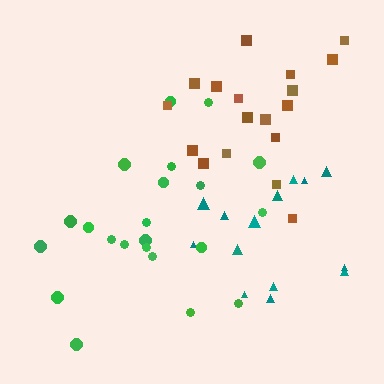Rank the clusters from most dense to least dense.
teal, green, brown.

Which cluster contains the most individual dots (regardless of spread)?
Green (22).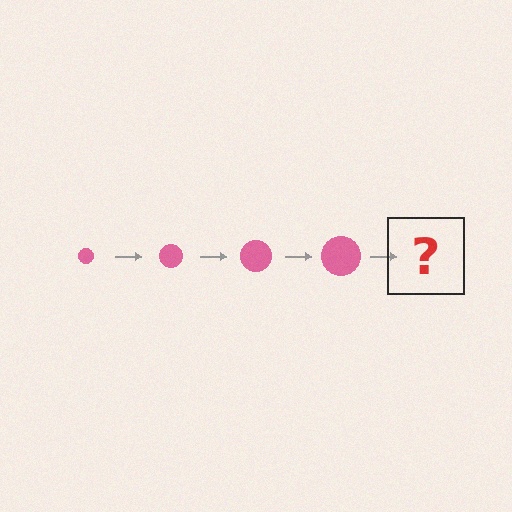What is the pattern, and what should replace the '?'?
The pattern is that the circle gets progressively larger each step. The '?' should be a pink circle, larger than the previous one.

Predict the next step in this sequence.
The next step is a pink circle, larger than the previous one.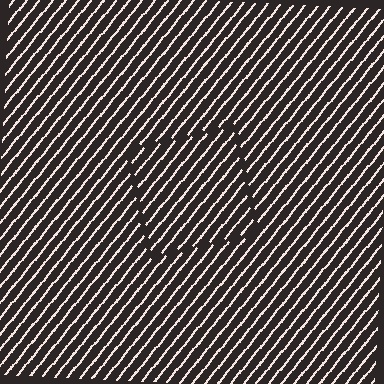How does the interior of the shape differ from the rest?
The interior of the shape contains the same grating, shifted by half a period — the contour is defined by the phase discontinuity where line-ends from the inner and outer gratings abut.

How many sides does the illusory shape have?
4 sides — the line-ends trace a square.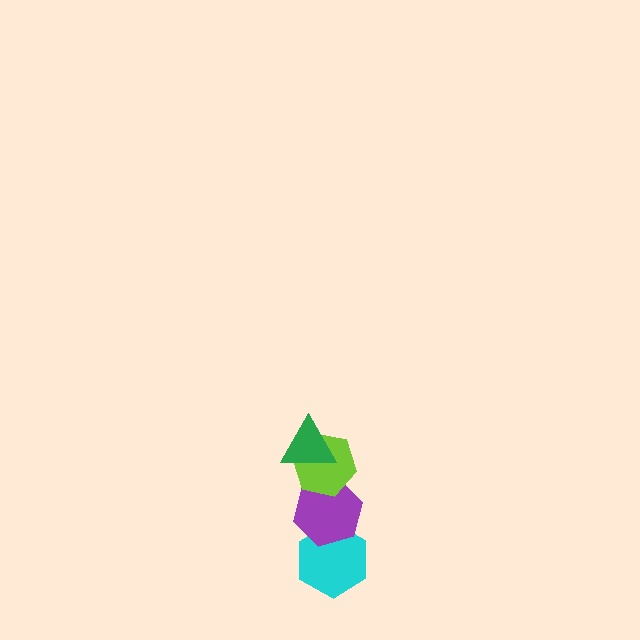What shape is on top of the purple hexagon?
The lime hexagon is on top of the purple hexagon.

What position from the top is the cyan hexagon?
The cyan hexagon is 4th from the top.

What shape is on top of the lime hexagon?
The green triangle is on top of the lime hexagon.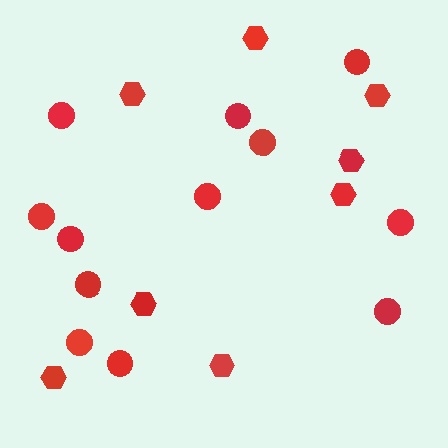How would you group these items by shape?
There are 2 groups: one group of hexagons (8) and one group of circles (12).